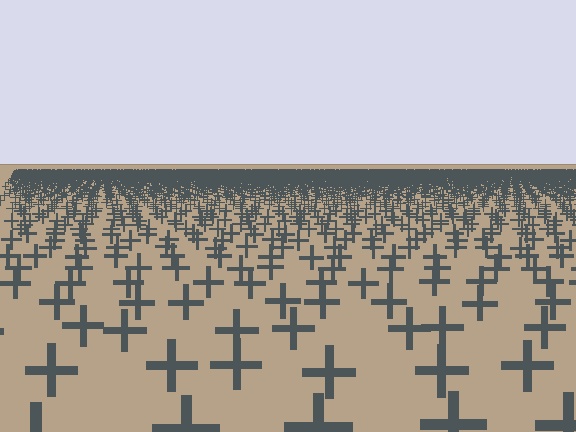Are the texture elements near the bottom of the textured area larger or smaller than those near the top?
Larger. Near the bottom, elements are closer to the viewer and appear at a bigger on-screen size.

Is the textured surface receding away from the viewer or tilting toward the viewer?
The surface is receding away from the viewer. Texture elements get smaller and denser toward the top.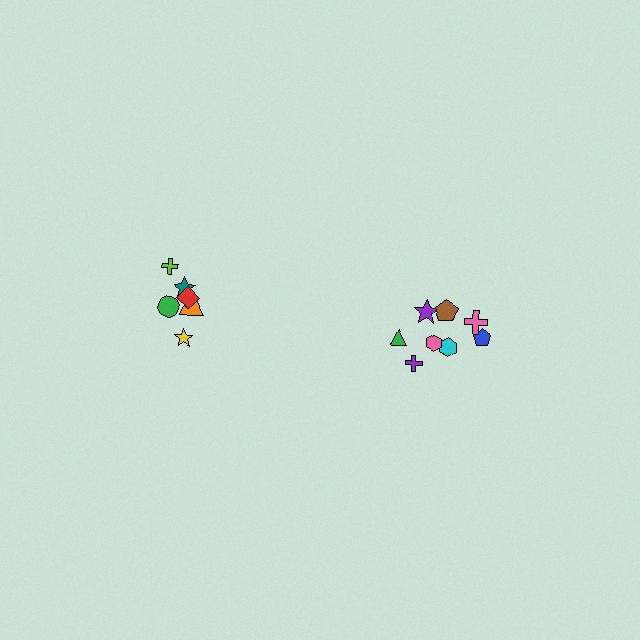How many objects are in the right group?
There are 8 objects.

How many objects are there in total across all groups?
There are 14 objects.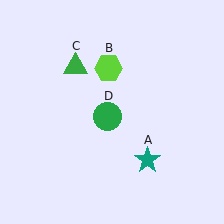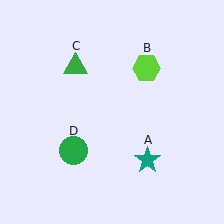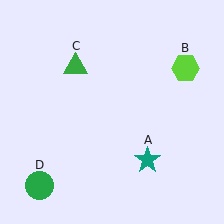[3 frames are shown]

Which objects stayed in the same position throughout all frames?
Teal star (object A) and green triangle (object C) remained stationary.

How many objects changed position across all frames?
2 objects changed position: lime hexagon (object B), green circle (object D).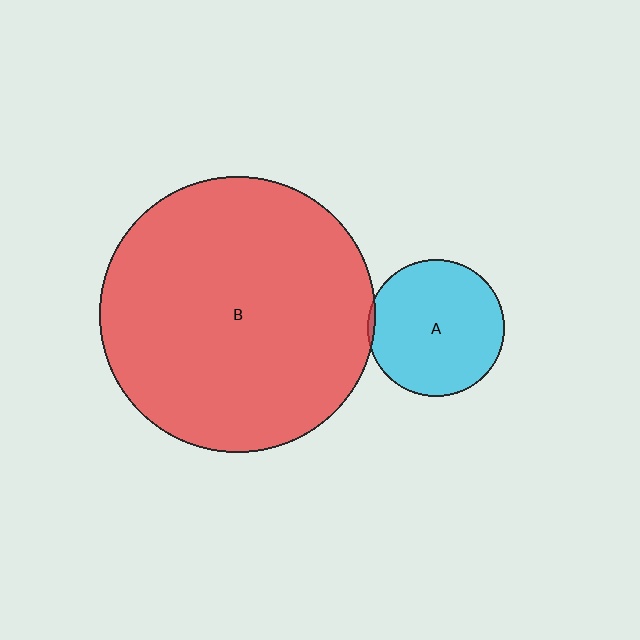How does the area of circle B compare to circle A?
Approximately 4.0 times.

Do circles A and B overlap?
Yes.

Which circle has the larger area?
Circle B (red).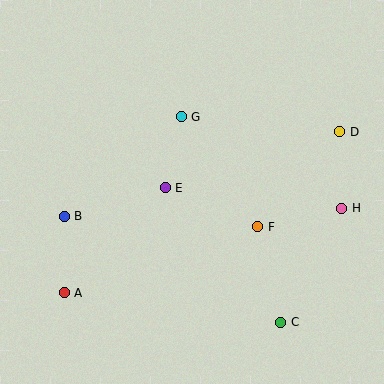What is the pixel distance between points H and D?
The distance between H and D is 76 pixels.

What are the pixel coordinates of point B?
Point B is at (64, 216).